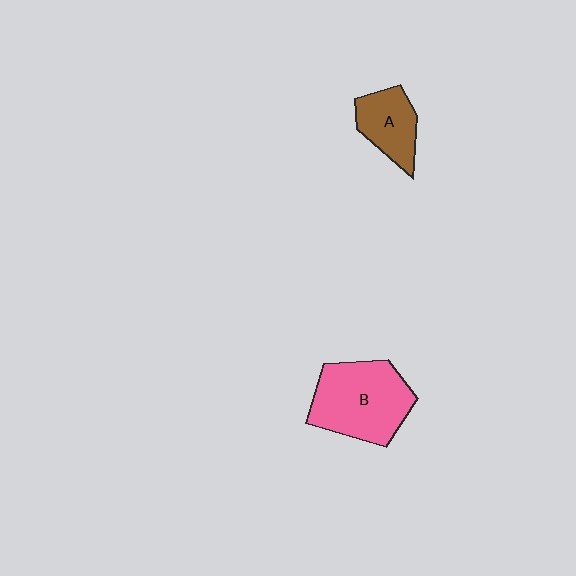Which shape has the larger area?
Shape B (pink).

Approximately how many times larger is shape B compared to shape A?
Approximately 1.8 times.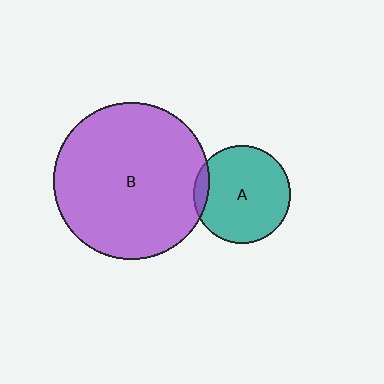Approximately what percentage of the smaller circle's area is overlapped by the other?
Approximately 10%.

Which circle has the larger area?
Circle B (purple).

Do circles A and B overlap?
Yes.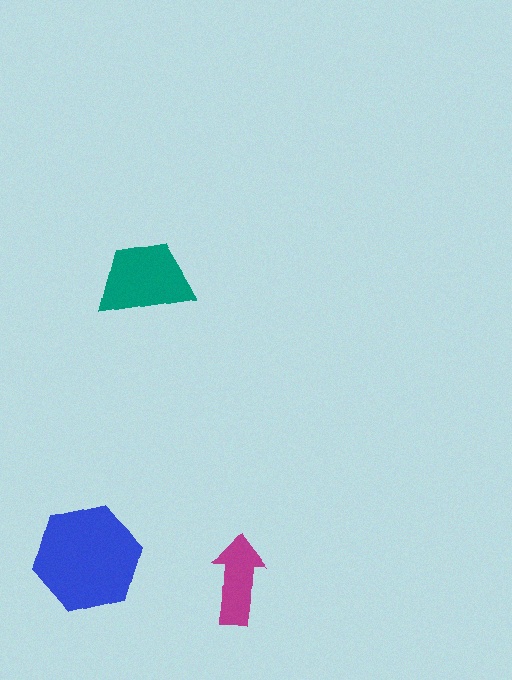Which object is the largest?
The blue hexagon.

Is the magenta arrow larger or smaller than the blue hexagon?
Smaller.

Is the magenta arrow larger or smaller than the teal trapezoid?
Smaller.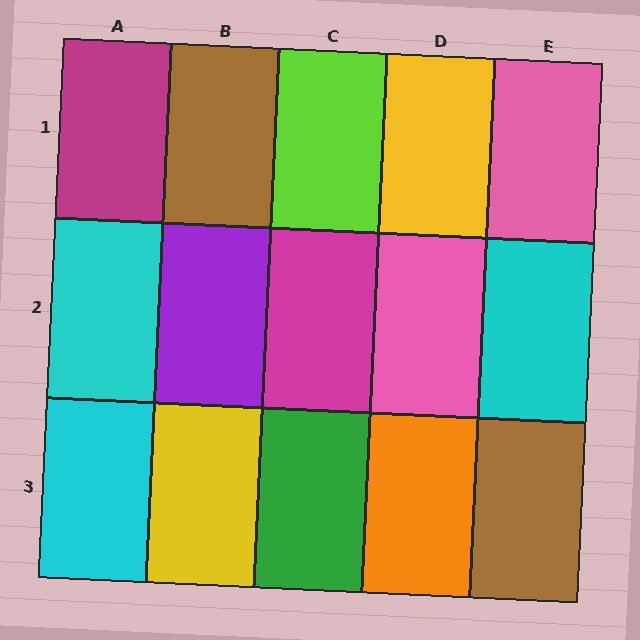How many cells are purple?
1 cell is purple.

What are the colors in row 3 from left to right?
Cyan, yellow, green, orange, brown.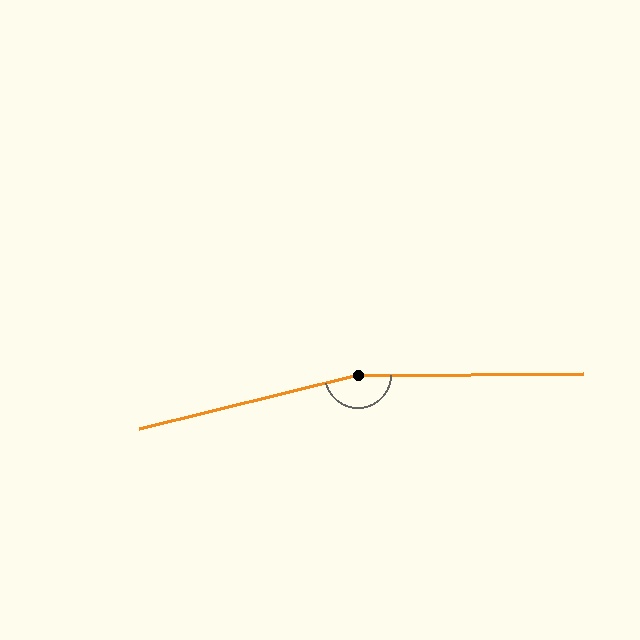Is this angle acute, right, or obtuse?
It is obtuse.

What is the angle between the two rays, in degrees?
Approximately 167 degrees.